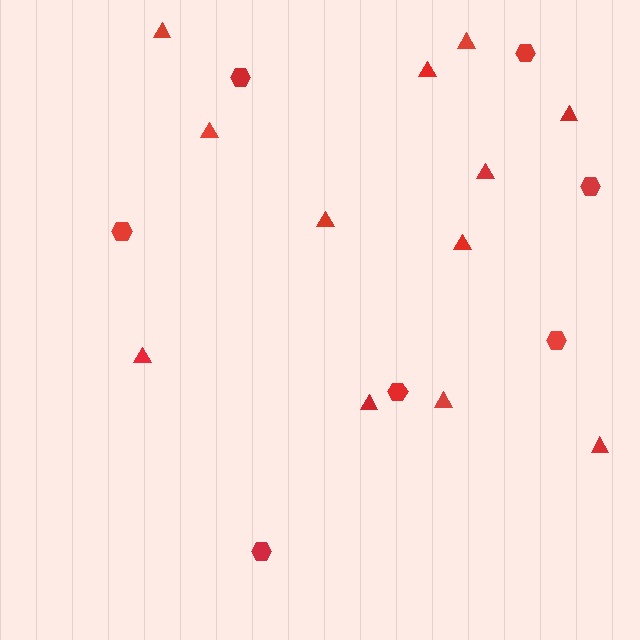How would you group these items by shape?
There are 2 groups: one group of triangles (12) and one group of hexagons (7).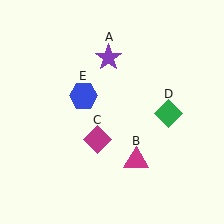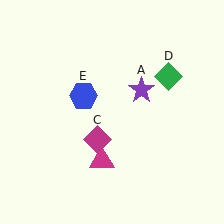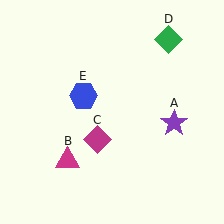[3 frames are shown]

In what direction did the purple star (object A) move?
The purple star (object A) moved down and to the right.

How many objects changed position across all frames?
3 objects changed position: purple star (object A), magenta triangle (object B), green diamond (object D).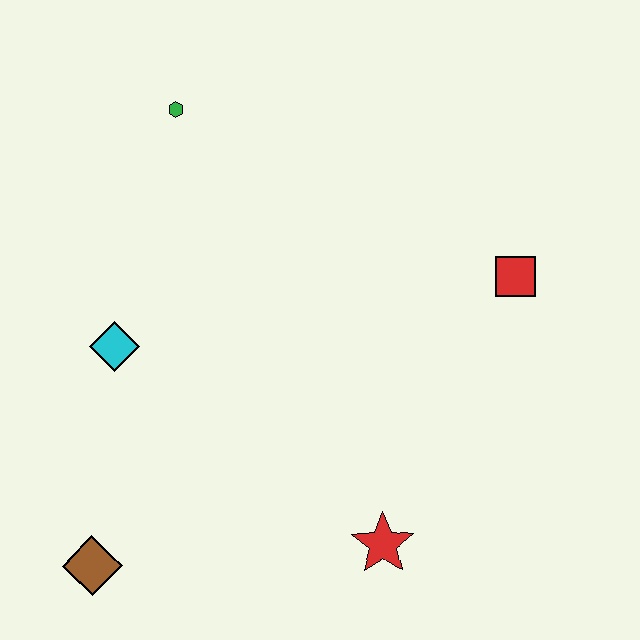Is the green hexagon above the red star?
Yes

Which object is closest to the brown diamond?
The cyan diamond is closest to the brown diamond.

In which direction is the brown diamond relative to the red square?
The brown diamond is to the left of the red square.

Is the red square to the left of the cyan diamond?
No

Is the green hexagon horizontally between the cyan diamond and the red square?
Yes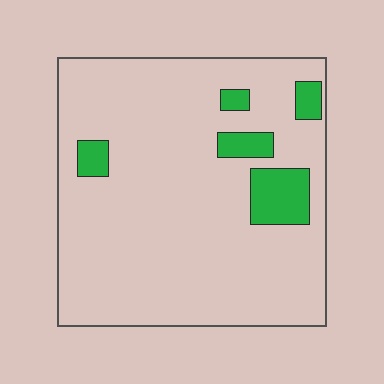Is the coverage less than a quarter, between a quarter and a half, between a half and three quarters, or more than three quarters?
Less than a quarter.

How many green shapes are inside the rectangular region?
5.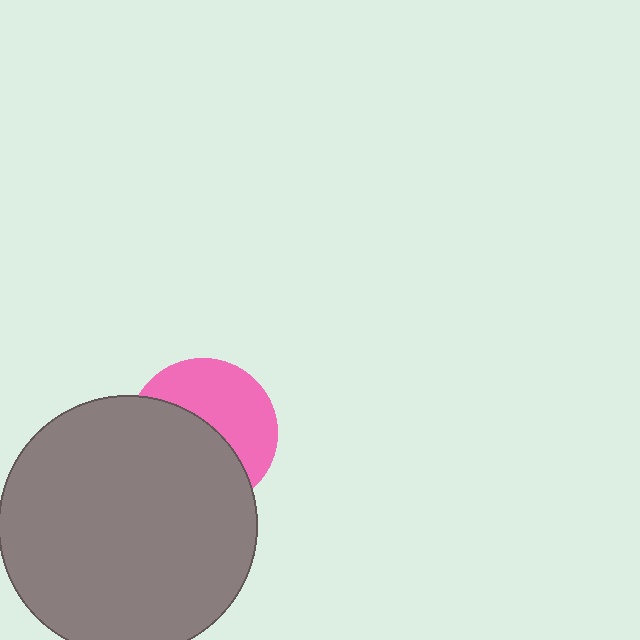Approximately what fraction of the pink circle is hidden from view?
Roughly 53% of the pink circle is hidden behind the gray circle.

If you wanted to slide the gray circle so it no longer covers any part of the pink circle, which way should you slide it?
Slide it down — that is the most direct way to separate the two shapes.